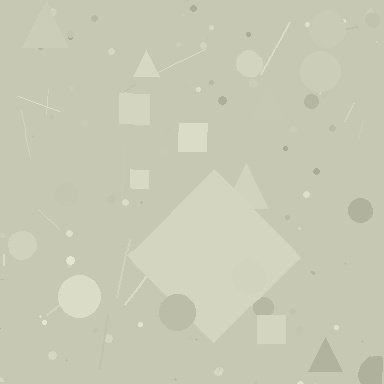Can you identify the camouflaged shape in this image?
The camouflaged shape is a diamond.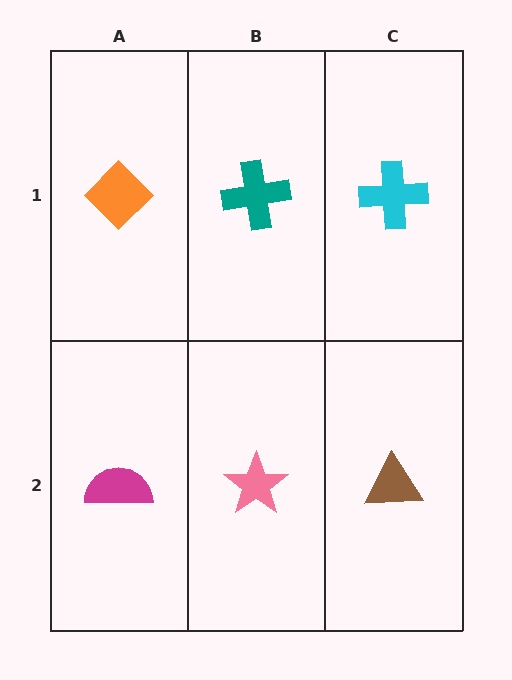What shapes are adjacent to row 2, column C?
A cyan cross (row 1, column C), a pink star (row 2, column B).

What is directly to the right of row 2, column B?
A brown triangle.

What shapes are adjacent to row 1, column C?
A brown triangle (row 2, column C), a teal cross (row 1, column B).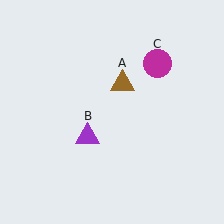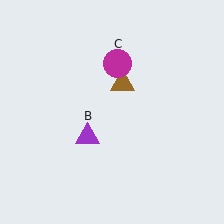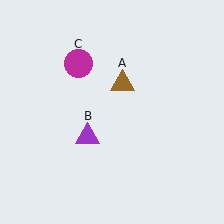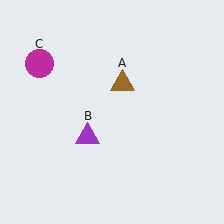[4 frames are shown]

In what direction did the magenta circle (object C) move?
The magenta circle (object C) moved left.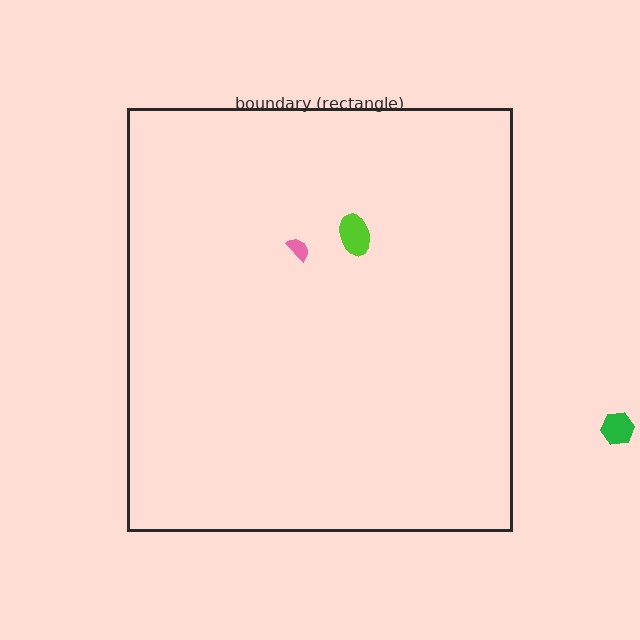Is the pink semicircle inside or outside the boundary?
Inside.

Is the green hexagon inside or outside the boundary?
Outside.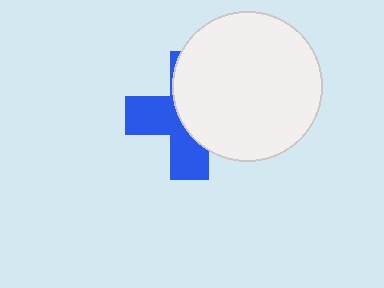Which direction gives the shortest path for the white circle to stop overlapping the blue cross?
Moving right gives the shortest separation.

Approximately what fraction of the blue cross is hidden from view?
Roughly 54% of the blue cross is hidden behind the white circle.